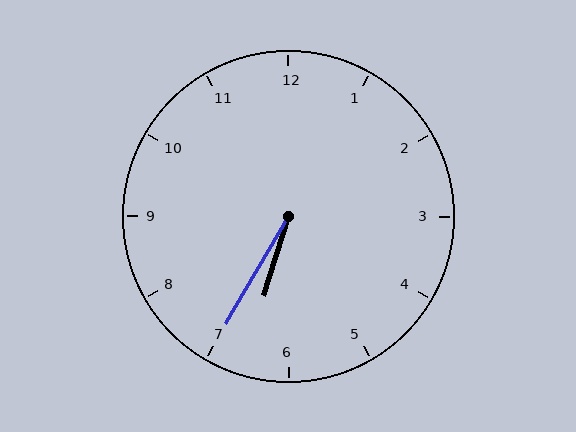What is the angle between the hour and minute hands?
Approximately 12 degrees.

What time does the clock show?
6:35.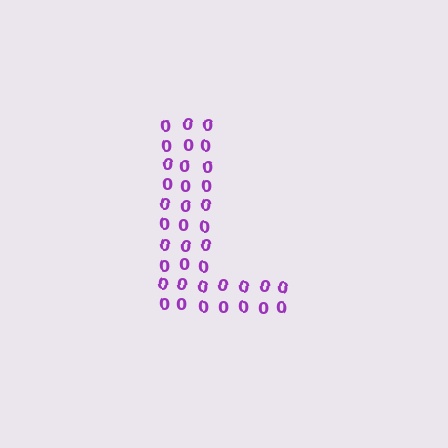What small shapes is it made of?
It is made of small digit 0's.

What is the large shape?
The large shape is the letter L.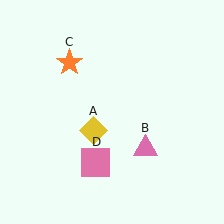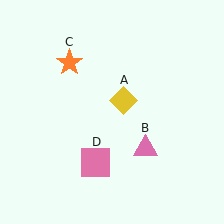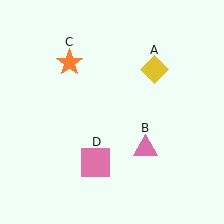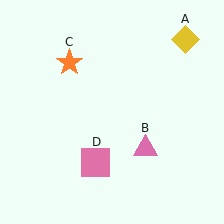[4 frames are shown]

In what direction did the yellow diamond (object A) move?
The yellow diamond (object A) moved up and to the right.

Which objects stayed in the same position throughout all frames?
Pink triangle (object B) and orange star (object C) and pink square (object D) remained stationary.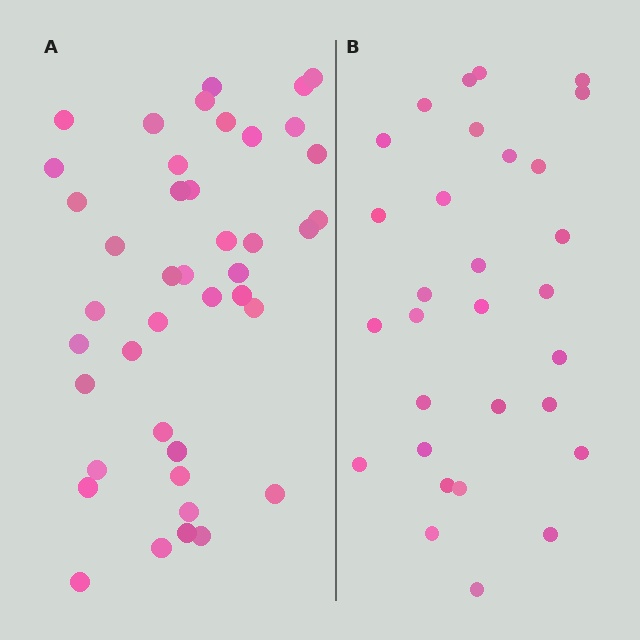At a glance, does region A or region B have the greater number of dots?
Region A (the left region) has more dots.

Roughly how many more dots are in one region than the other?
Region A has roughly 12 or so more dots than region B.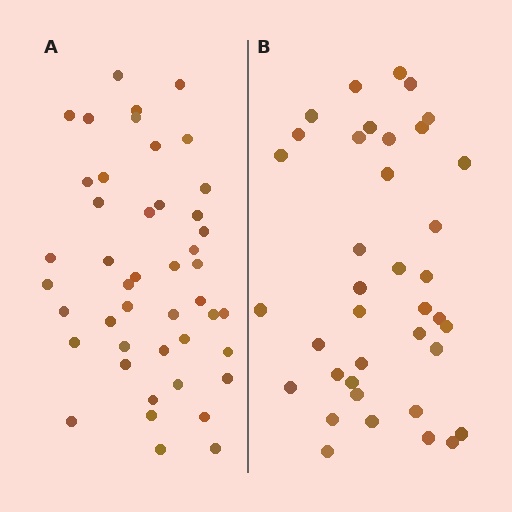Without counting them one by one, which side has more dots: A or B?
Region A (the left region) has more dots.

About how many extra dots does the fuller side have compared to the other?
Region A has roughly 8 or so more dots than region B.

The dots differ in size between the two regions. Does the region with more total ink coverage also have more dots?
No. Region B has more total ink coverage because its dots are larger, but region A actually contains more individual dots. Total area can be misleading — the number of items is what matters here.